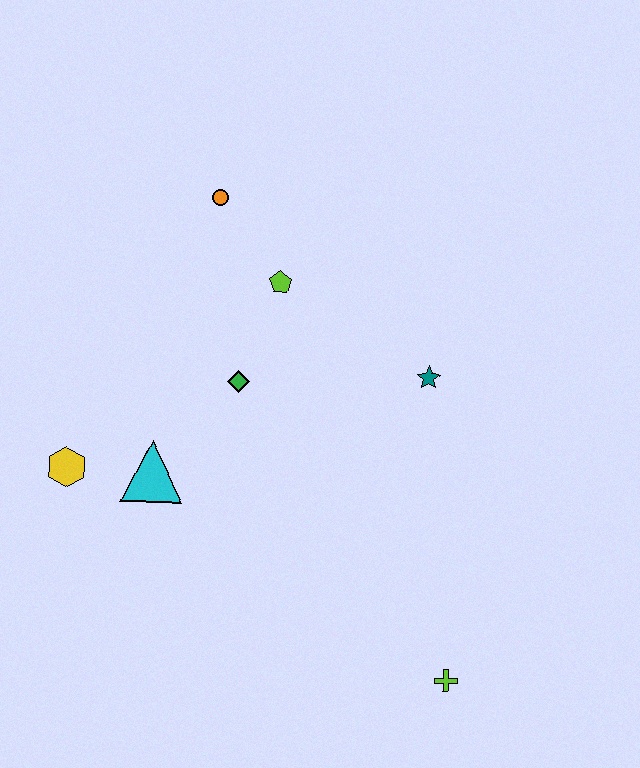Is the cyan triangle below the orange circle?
Yes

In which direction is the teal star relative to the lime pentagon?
The teal star is to the right of the lime pentagon.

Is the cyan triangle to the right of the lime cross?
No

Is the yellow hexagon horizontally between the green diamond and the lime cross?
No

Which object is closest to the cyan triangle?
The yellow hexagon is closest to the cyan triangle.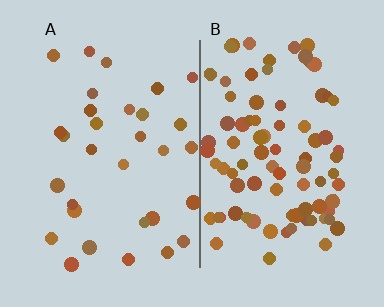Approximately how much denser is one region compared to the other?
Approximately 2.9× — region B over region A.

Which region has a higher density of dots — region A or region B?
B (the right).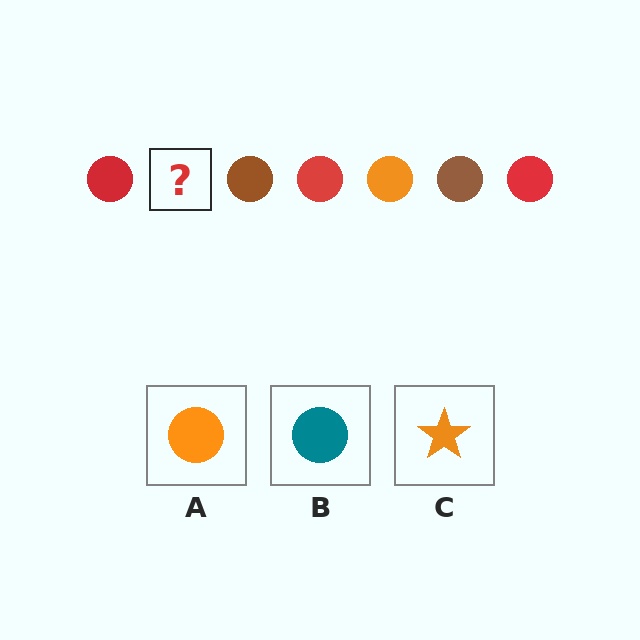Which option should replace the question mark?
Option A.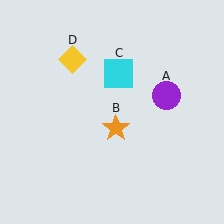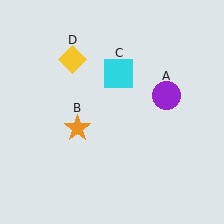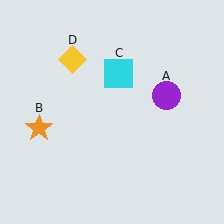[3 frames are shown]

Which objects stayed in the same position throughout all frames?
Purple circle (object A) and cyan square (object C) and yellow diamond (object D) remained stationary.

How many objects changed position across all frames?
1 object changed position: orange star (object B).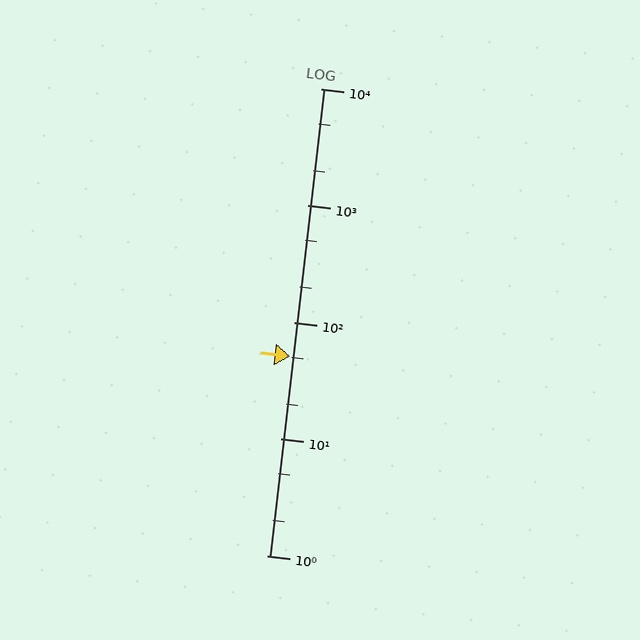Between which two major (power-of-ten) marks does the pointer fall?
The pointer is between 10 and 100.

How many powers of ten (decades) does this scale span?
The scale spans 4 decades, from 1 to 10000.